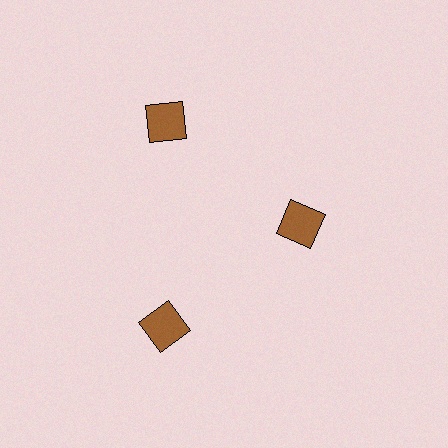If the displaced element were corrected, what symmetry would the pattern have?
It would have 3-fold rotational symmetry — the pattern would map onto itself every 120 degrees.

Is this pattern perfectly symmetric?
No. The 3 brown squares are arranged in a ring, but one element near the 3 o'clock position is pulled inward toward the center, breaking the 3-fold rotational symmetry.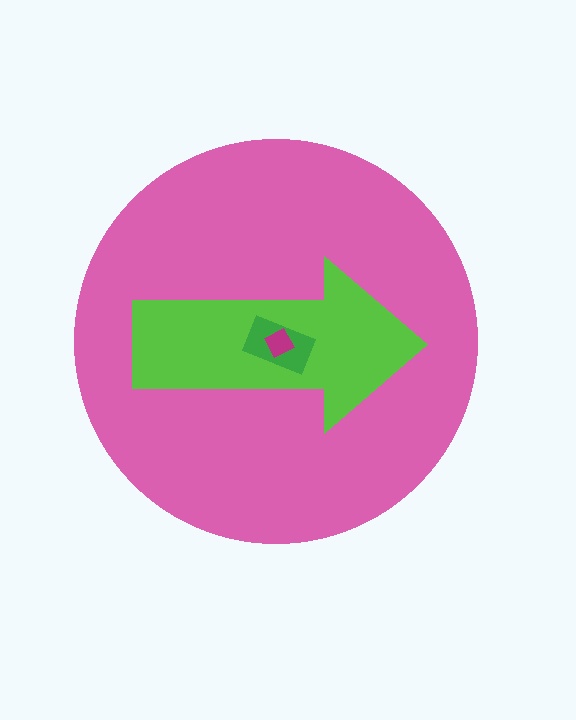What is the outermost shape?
The pink circle.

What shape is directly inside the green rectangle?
The magenta diamond.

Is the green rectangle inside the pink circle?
Yes.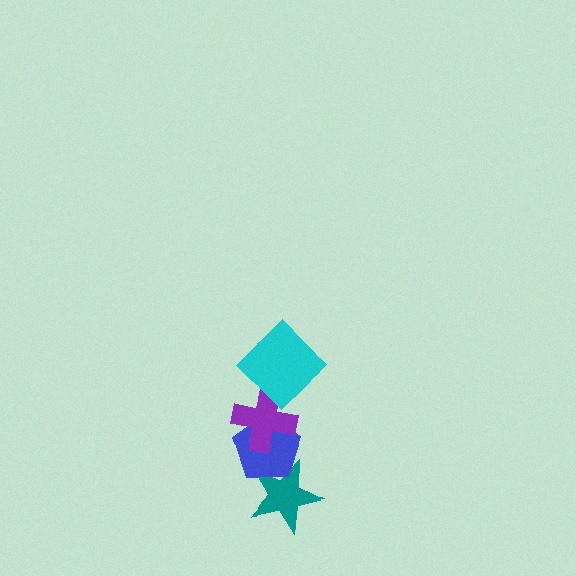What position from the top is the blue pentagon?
The blue pentagon is 3rd from the top.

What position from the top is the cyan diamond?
The cyan diamond is 1st from the top.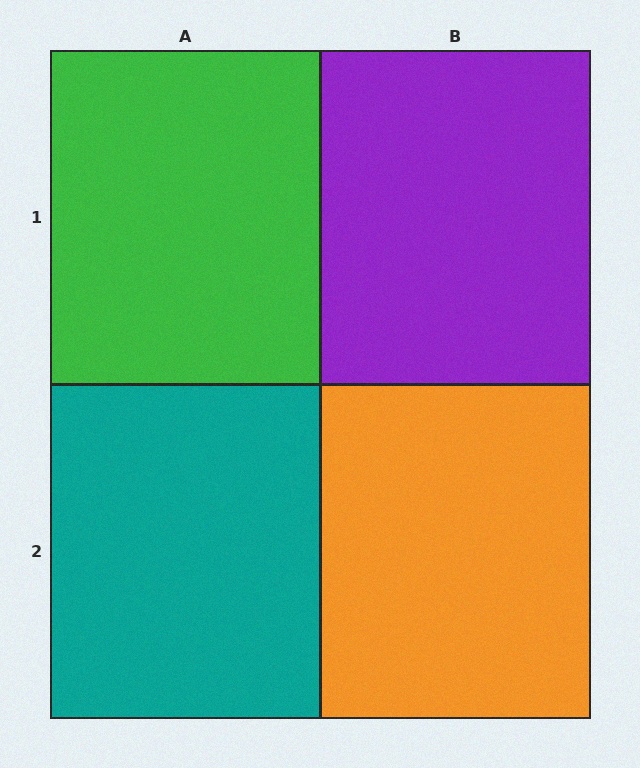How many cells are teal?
1 cell is teal.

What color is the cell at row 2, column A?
Teal.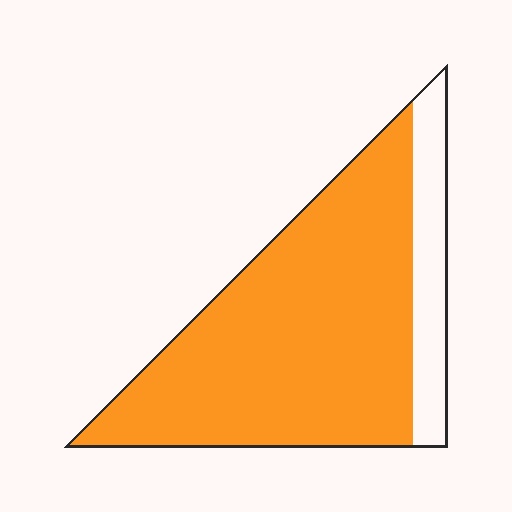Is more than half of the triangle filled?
Yes.